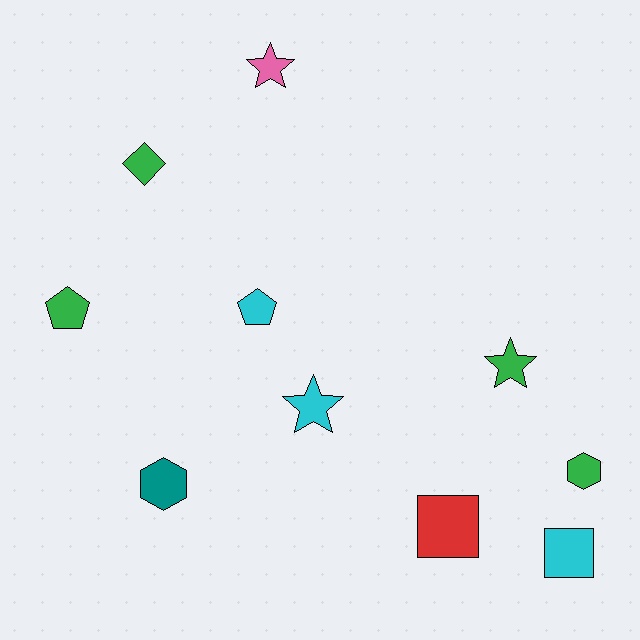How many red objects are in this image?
There is 1 red object.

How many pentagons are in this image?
There are 2 pentagons.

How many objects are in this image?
There are 10 objects.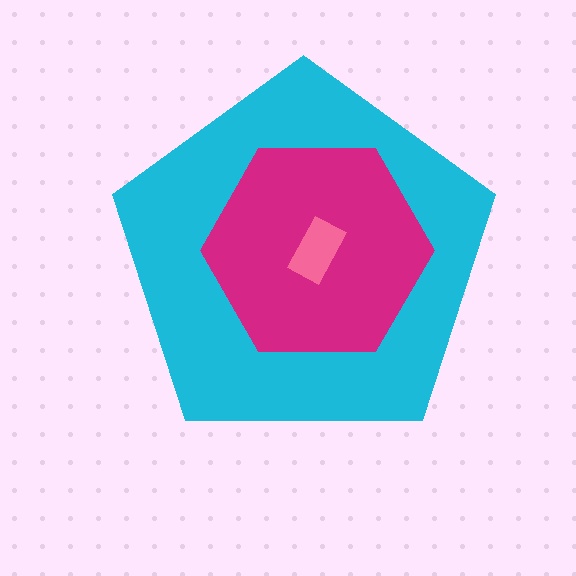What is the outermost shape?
The cyan pentagon.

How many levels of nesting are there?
3.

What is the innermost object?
The pink rectangle.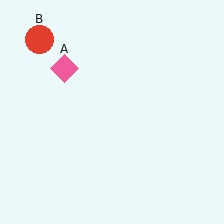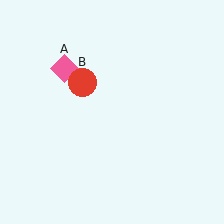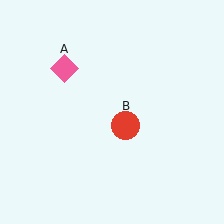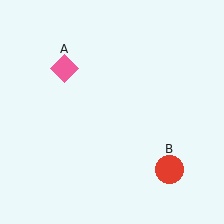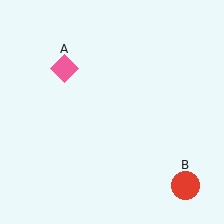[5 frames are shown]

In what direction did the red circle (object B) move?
The red circle (object B) moved down and to the right.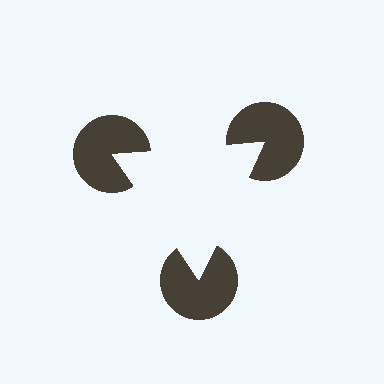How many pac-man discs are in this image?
There are 3 — one at each vertex of the illusory triangle.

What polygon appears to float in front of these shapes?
An illusory triangle — its edges are inferred from the aligned wedge cuts in the pac-man discs, not physically drawn.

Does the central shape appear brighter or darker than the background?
It typically appears slightly brighter than the background, even though no actual brightness change is drawn.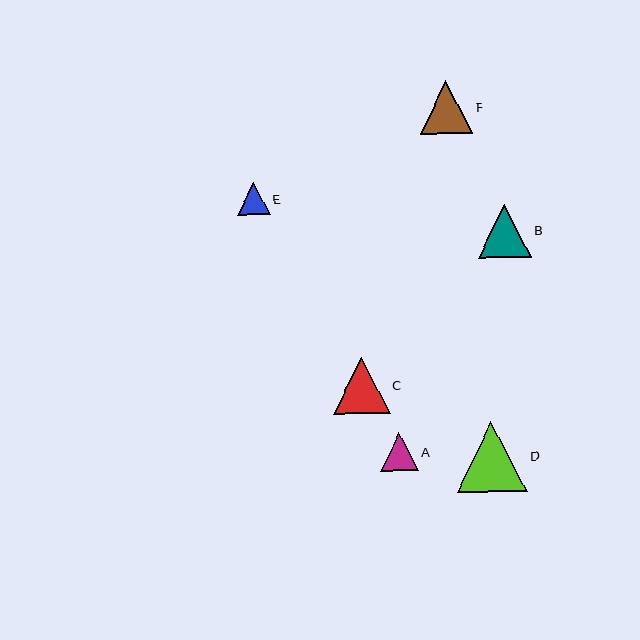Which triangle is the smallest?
Triangle E is the smallest with a size of approximately 32 pixels.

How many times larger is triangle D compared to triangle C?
Triangle D is approximately 1.2 times the size of triangle C.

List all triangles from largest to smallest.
From largest to smallest: D, C, B, F, A, E.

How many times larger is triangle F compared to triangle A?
Triangle F is approximately 1.4 times the size of triangle A.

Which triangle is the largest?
Triangle D is the largest with a size of approximately 70 pixels.